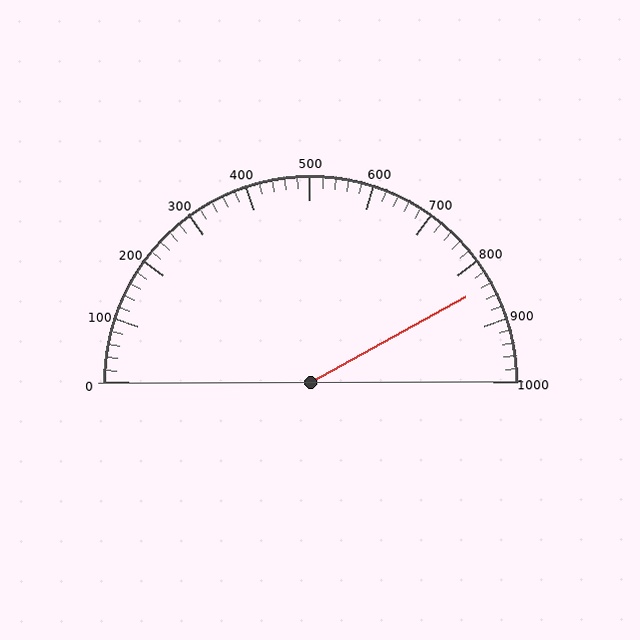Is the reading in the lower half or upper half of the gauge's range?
The reading is in the upper half of the range (0 to 1000).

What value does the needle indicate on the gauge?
The needle indicates approximately 840.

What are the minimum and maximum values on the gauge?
The gauge ranges from 0 to 1000.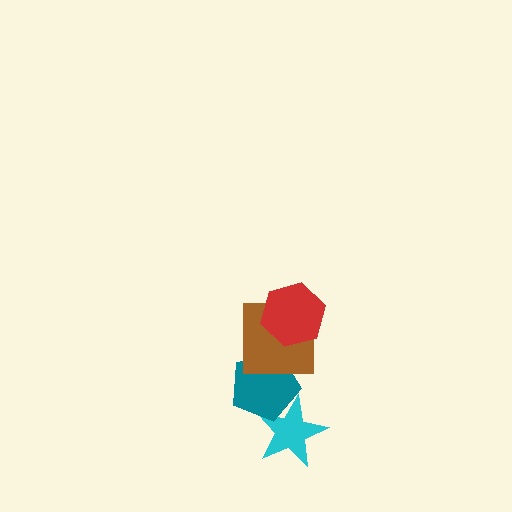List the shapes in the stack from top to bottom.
From top to bottom: the red hexagon, the brown square, the teal pentagon, the cyan star.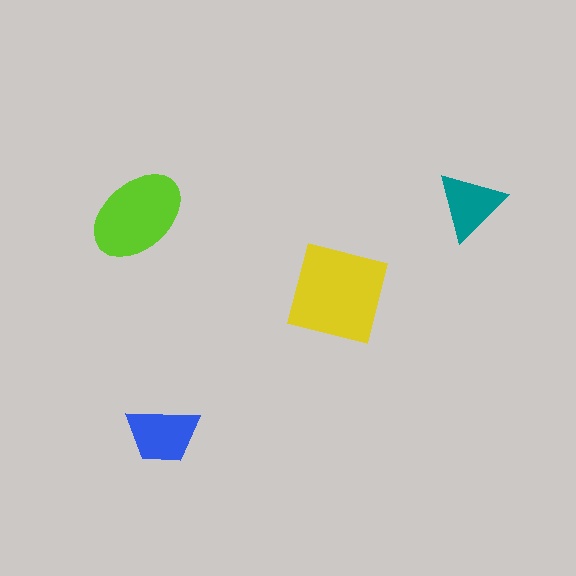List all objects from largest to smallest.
The yellow square, the lime ellipse, the blue trapezoid, the teal triangle.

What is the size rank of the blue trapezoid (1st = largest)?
3rd.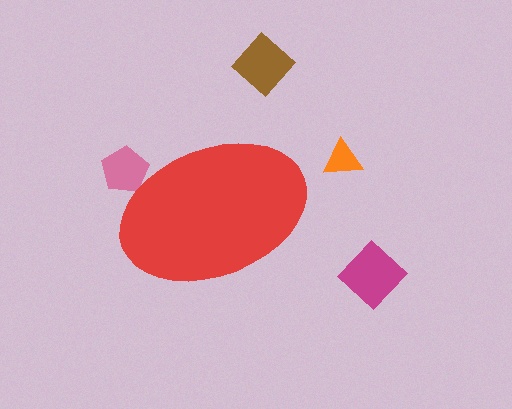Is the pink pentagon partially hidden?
Yes, the pink pentagon is partially hidden behind the red ellipse.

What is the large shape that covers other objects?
A red ellipse.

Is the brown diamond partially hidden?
No, the brown diamond is fully visible.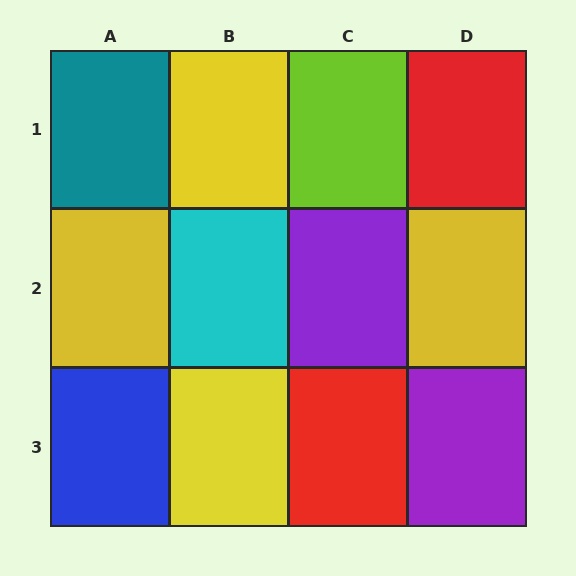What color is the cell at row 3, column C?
Red.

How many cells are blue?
1 cell is blue.